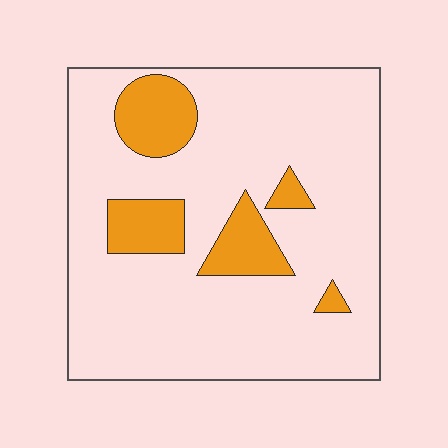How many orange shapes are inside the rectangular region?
5.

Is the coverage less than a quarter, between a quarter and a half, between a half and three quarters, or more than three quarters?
Less than a quarter.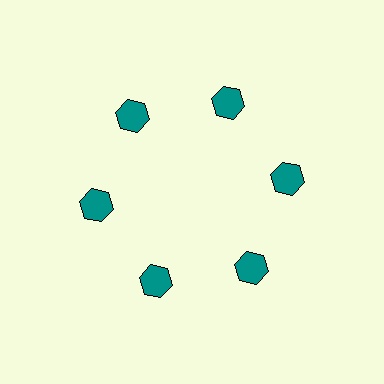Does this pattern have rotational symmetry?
Yes, this pattern has 6-fold rotational symmetry. It looks the same after rotating 60 degrees around the center.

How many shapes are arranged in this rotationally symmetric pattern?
There are 6 shapes, arranged in 6 groups of 1.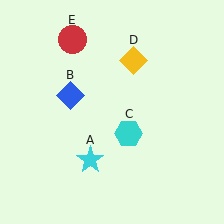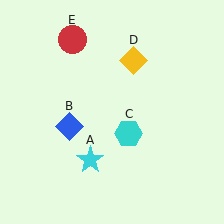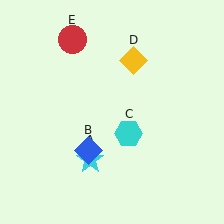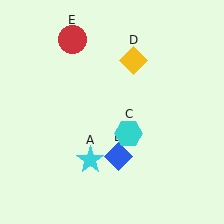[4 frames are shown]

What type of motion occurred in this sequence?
The blue diamond (object B) rotated counterclockwise around the center of the scene.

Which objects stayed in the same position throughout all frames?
Cyan star (object A) and cyan hexagon (object C) and yellow diamond (object D) and red circle (object E) remained stationary.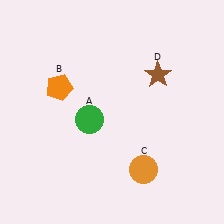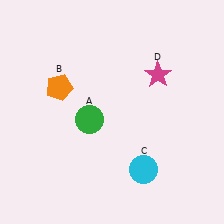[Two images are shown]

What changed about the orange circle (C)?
In Image 1, C is orange. In Image 2, it changed to cyan.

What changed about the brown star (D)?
In Image 1, D is brown. In Image 2, it changed to magenta.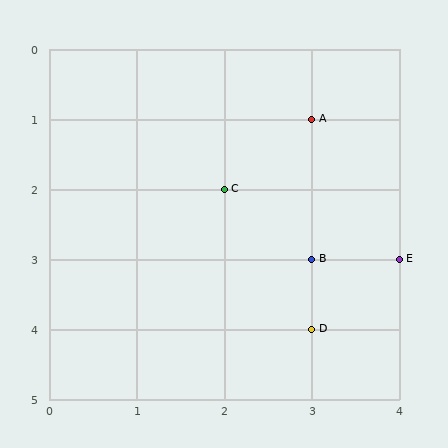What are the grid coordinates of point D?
Point D is at grid coordinates (3, 4).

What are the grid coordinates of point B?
Point B is at grid coordinates (3, 3).